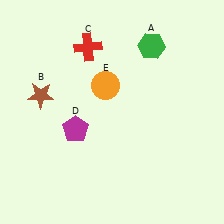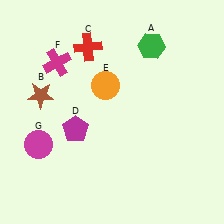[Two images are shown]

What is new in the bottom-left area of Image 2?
A magenta circle (G) was added in the bottom-left area of Image 2.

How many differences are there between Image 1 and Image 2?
There are 2 differences between the two images.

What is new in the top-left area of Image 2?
A magenta cross (F) was added in the top-left area of Image 2.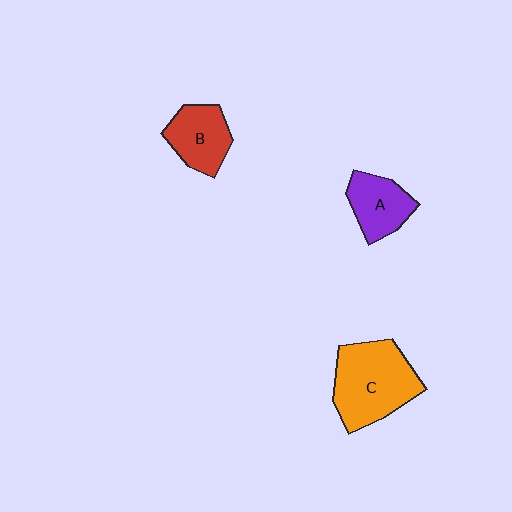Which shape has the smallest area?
Shape A (purple).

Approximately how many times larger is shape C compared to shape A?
Approximately 1.8 times.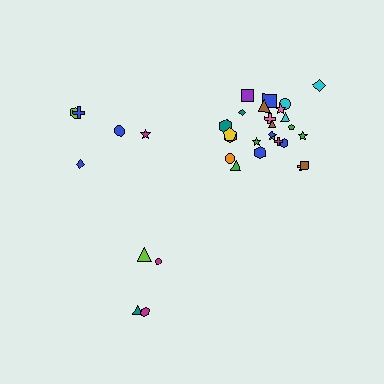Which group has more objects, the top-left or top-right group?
The top-right group.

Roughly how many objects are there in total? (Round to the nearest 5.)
Roughly 35 objects in total.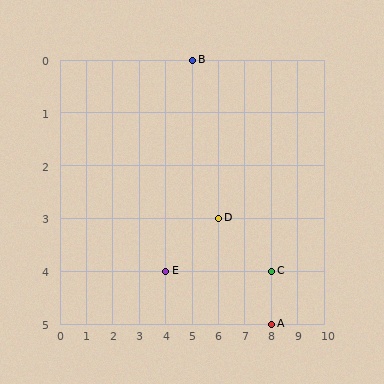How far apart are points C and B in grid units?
Points C and B are 3 columns and 4 rows apart (about 5.0 grid units diagonally).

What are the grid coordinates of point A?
Point A is at grid coordinates (8, 5).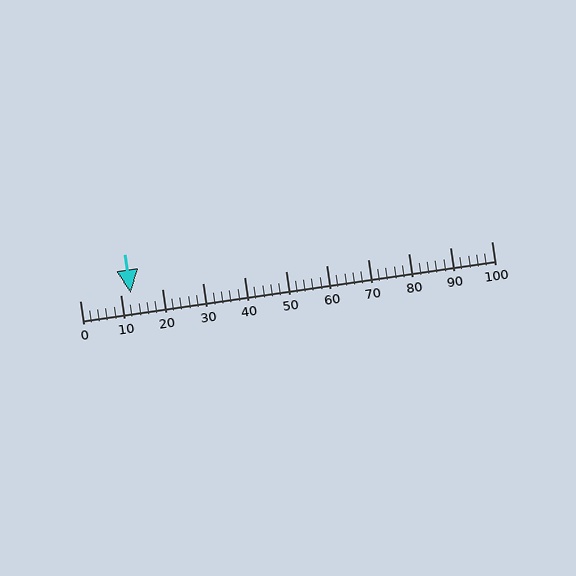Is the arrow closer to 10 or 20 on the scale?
The arrow is closer to 10.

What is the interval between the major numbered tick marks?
The major tick marks are spaced 10 units apart.